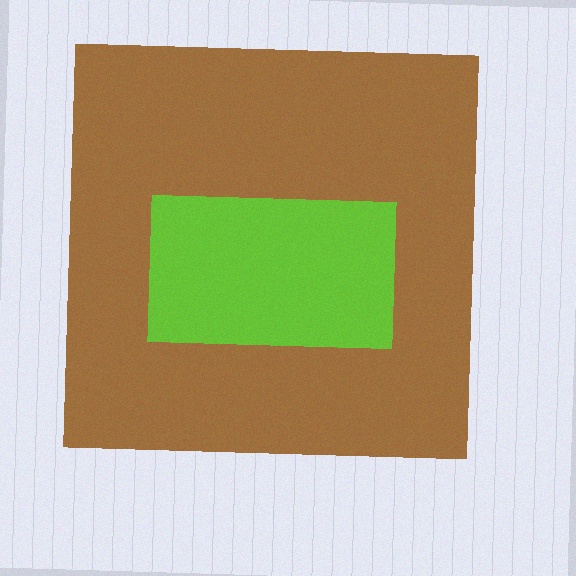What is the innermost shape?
The lime rectangle.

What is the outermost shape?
The brown square.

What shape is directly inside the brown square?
The lime rectangle.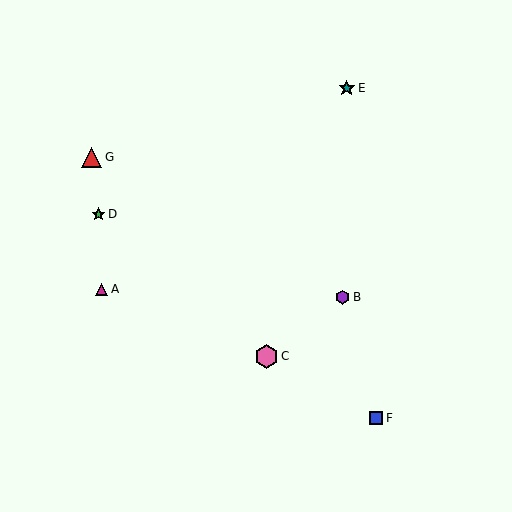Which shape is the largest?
The pink hexagon (labeled C) is the largest.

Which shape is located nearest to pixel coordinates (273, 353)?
The pink hexagon (labeled C) at (266, 356) is nearest to that location.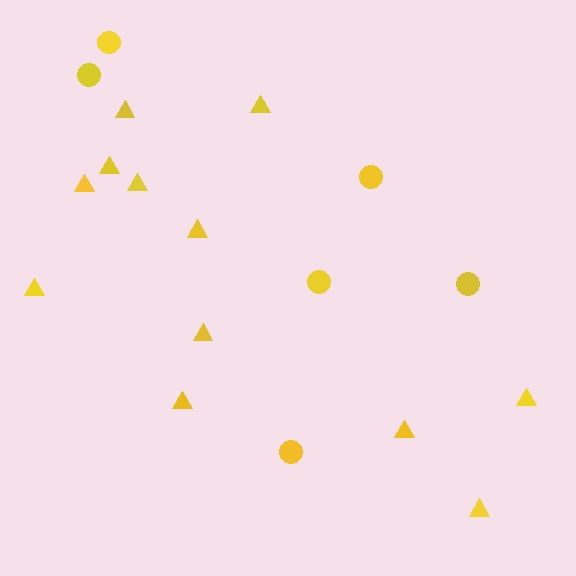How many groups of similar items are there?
There are 2 groups: one group of circles (6) and one group of triangles (12).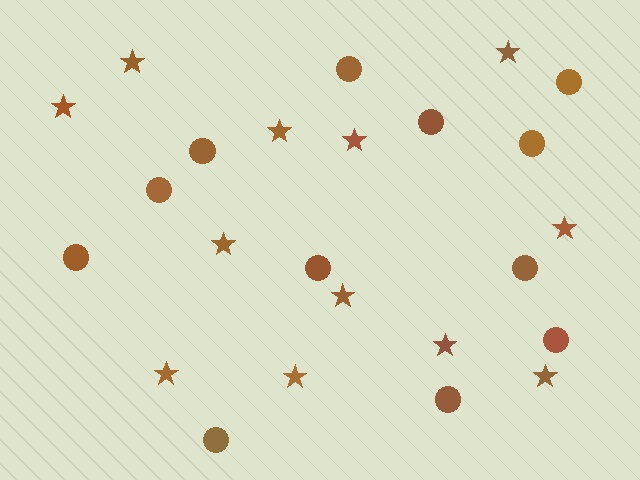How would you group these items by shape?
There are 2 groups: one group of circles (12) and one group of stars (12).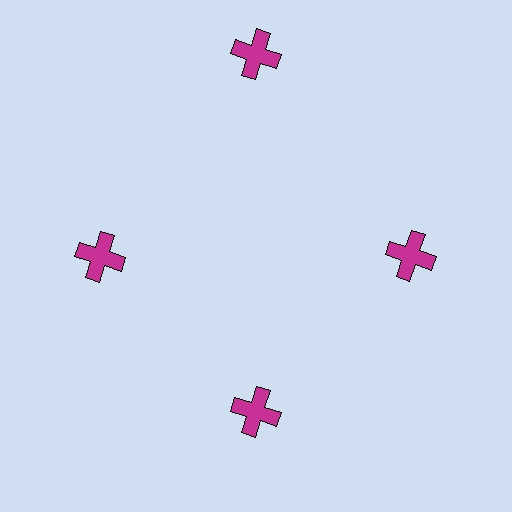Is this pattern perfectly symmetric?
No. The 4 magenta crosses are arranged in a ring, but one element near the 12 o'clock position is pushed outward from the center, breaking the 4-fold rotational symmetry.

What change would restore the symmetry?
The symmetry would be restored by moving it inward, back onto the ring so that all 4 crosses sit at equal angles and equal distance from the center.